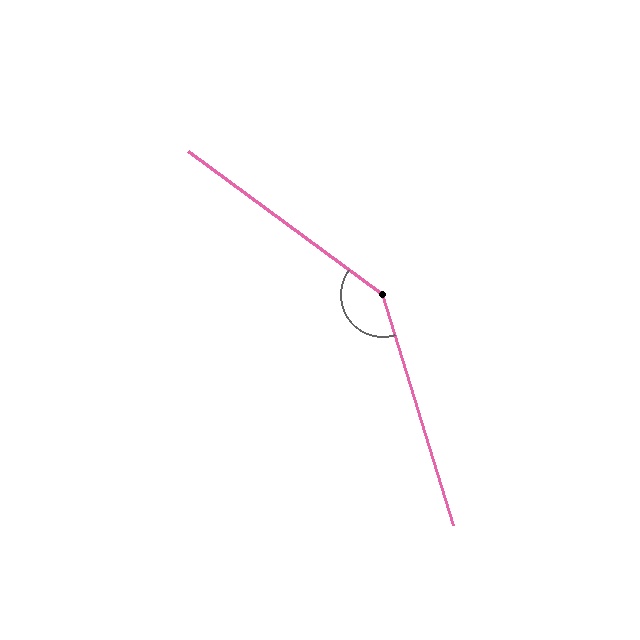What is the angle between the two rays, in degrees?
Approximately 143 degrees.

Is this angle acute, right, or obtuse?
It is obtuse.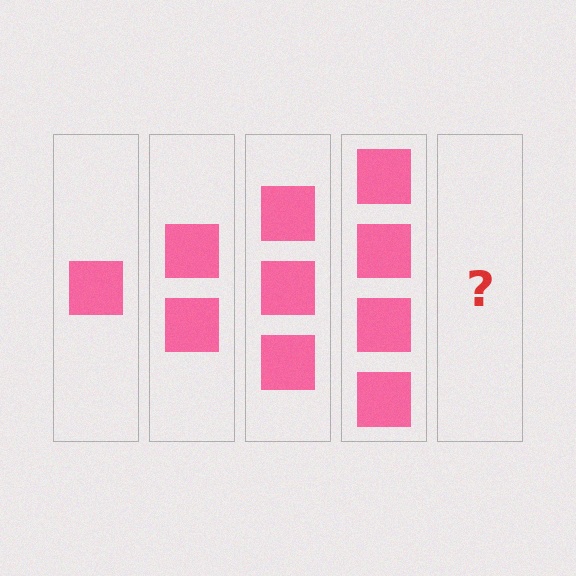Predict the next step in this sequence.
The next step is 5 squares.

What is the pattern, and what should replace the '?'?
The pattern is that each step adds one more square. The '?' should be 5 squares.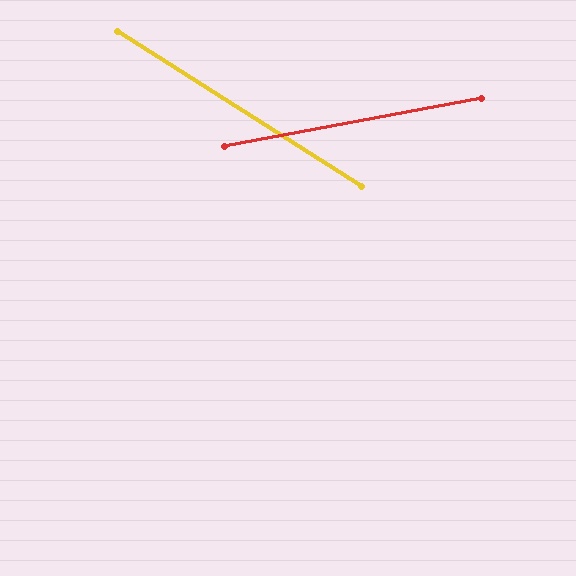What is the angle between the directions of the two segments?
Approximately 43 degrees.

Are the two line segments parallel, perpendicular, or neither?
Neither parallel nor perpendicular — they differ by about 43°.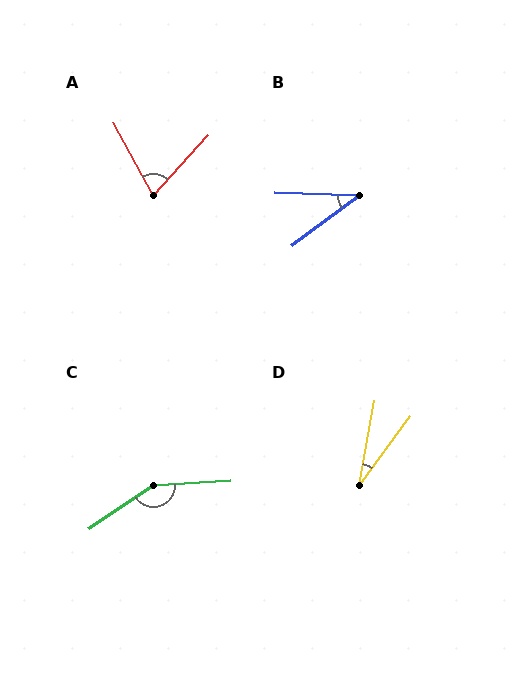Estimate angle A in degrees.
Approximately 71 degrees.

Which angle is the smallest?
D, at approximately 26 degrees.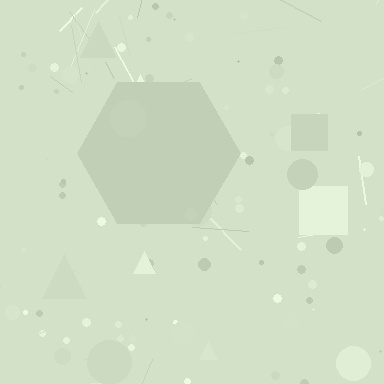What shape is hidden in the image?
A hexagon is hidden in the image.